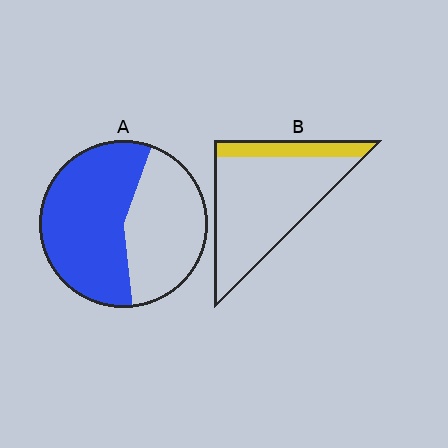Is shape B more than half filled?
No.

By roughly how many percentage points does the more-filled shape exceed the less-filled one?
By roughly 40 percentage points (A over B).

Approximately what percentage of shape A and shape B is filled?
A is approximately 55% and B is approximately 20%.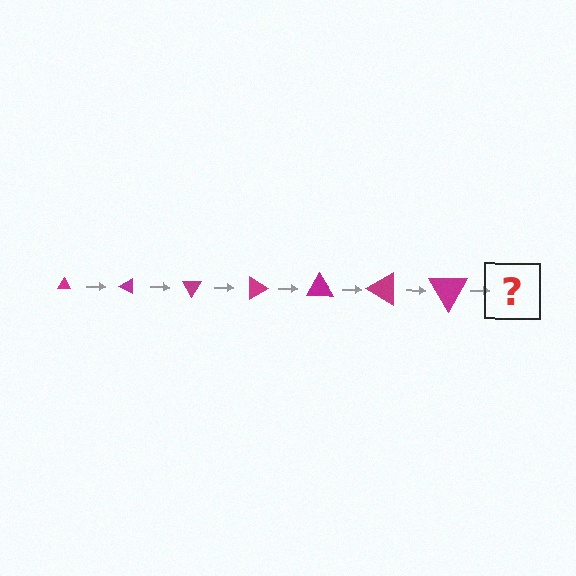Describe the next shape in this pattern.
It should be a triangle, larger than the previous one and rotated 210 degrees from the start.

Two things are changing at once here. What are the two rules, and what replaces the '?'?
The two rules are that the triangle grows larger each step and it rotates 30 degrees each step. The '?' should be a triangle, larger than the previous one and rotated 210 degrees from the start.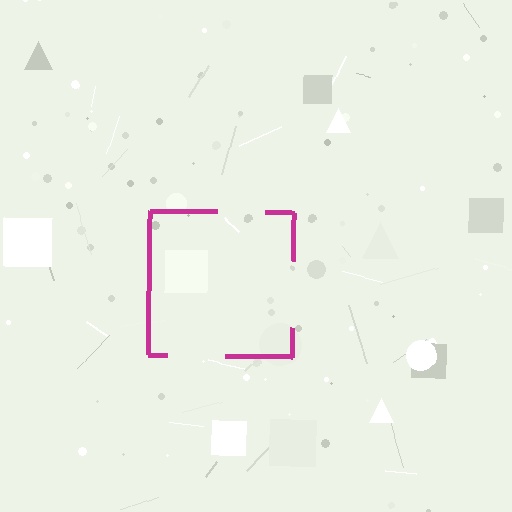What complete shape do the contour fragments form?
The contour fragments form a square.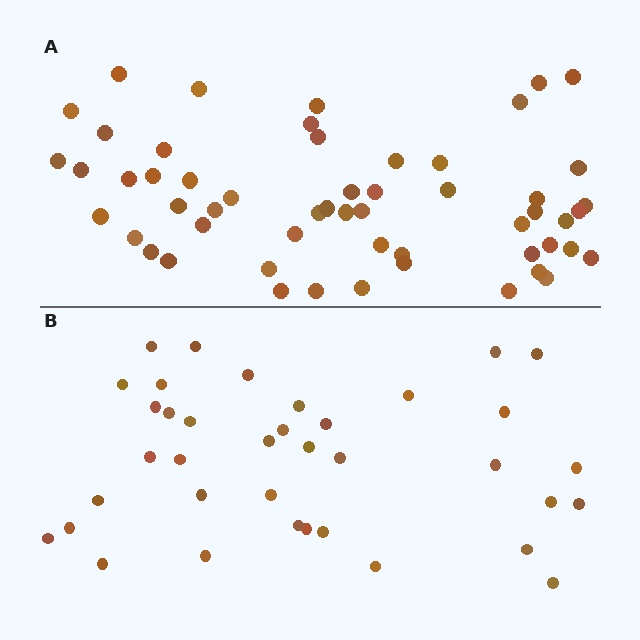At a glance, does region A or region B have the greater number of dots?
Region A (the top region) has more dots.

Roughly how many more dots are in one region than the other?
Region A has approximately 20 more dots than region B.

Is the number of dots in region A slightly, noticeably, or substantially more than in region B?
Region A has substantially more. The ratio is roughly 1.5 to 1.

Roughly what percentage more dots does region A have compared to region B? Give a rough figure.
About 50% more.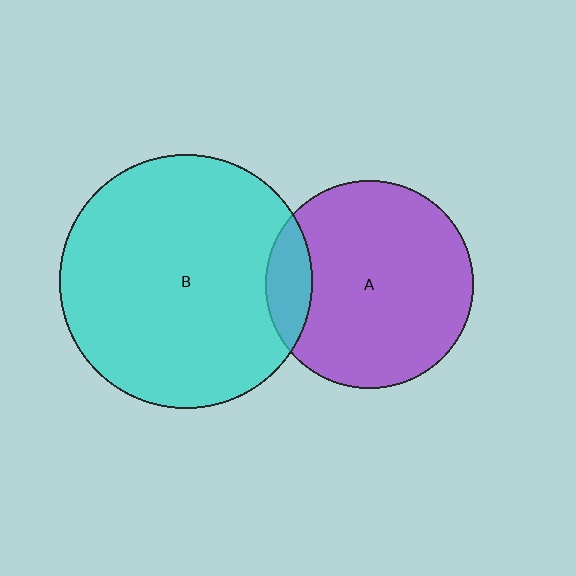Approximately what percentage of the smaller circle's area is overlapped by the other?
Approximately 15%.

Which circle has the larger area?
Circle B (cyan).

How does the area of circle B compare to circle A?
Approximately 1.5 times.